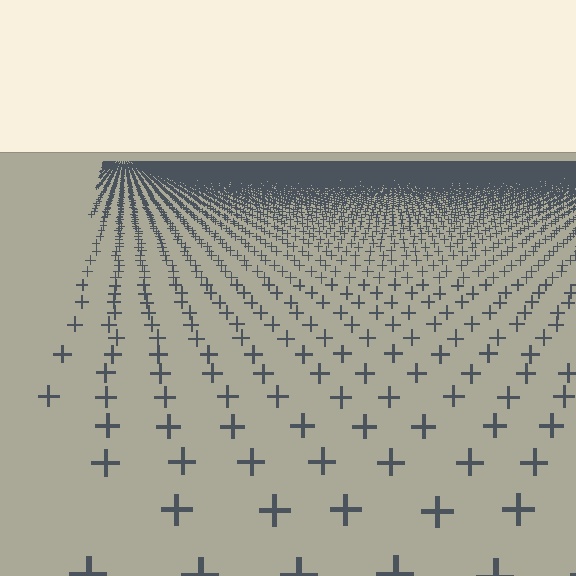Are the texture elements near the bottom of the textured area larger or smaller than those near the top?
Larger. Near the bottom, elements are closer to the viewer and appear at a bigger on-screen size.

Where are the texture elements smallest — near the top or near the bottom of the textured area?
Near the top.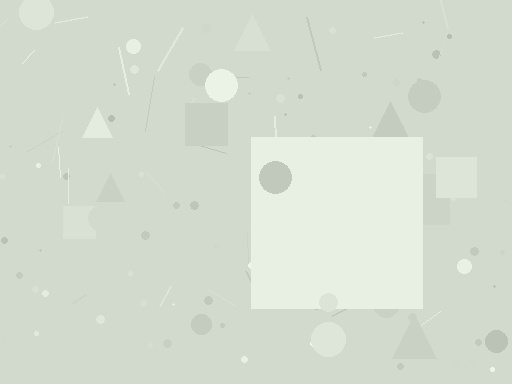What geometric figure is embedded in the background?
A square is embedded in the background.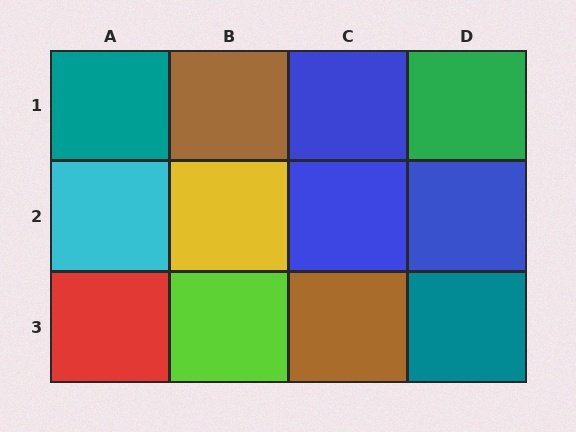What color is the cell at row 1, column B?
Brown.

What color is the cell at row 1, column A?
Teal.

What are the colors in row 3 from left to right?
Red, lime, brown, teal.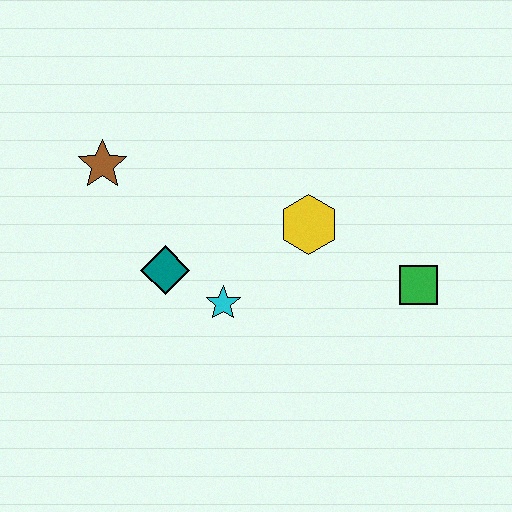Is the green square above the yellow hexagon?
No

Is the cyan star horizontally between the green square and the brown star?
Yes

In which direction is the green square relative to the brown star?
The green square is to the right of the brown star.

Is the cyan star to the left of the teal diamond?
No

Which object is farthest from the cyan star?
The green square is farthest from the cyan star.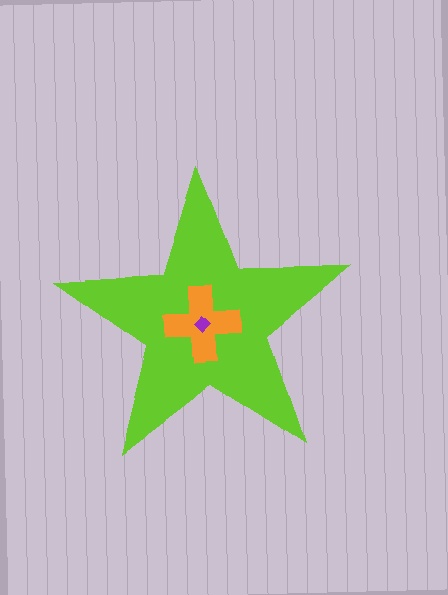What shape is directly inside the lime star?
The orange cross.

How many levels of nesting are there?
3.